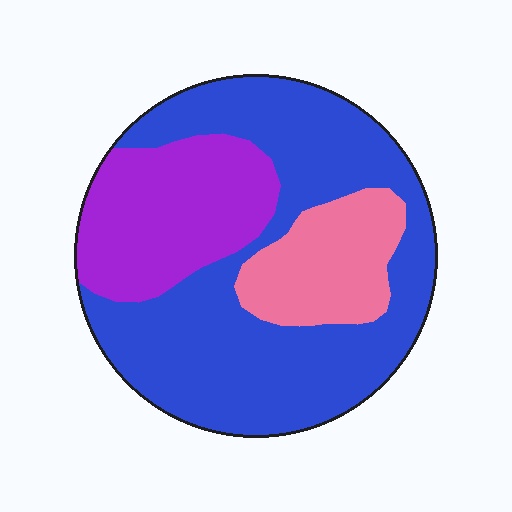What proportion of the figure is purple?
Purple takes up between a sixth and a third of the figure.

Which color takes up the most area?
Blue, at roughly 60%.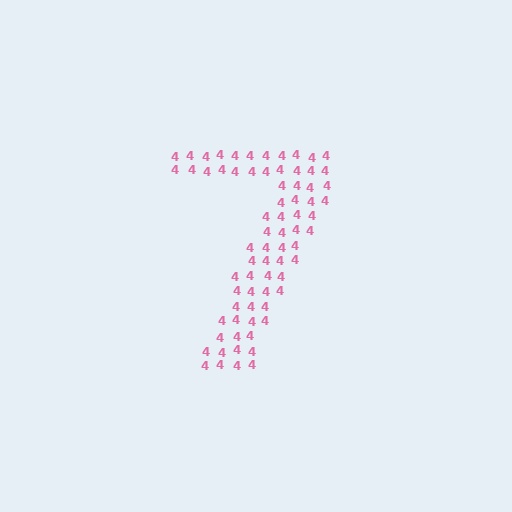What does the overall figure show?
The overall figure shows the digit 7.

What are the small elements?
The small elements are digit 4's.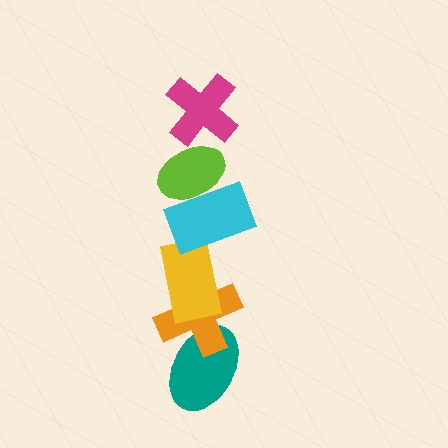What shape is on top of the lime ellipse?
The magenta cross is on top of the lime ellipse.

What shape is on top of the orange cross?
The yellow rectangle is on top of the orange cross.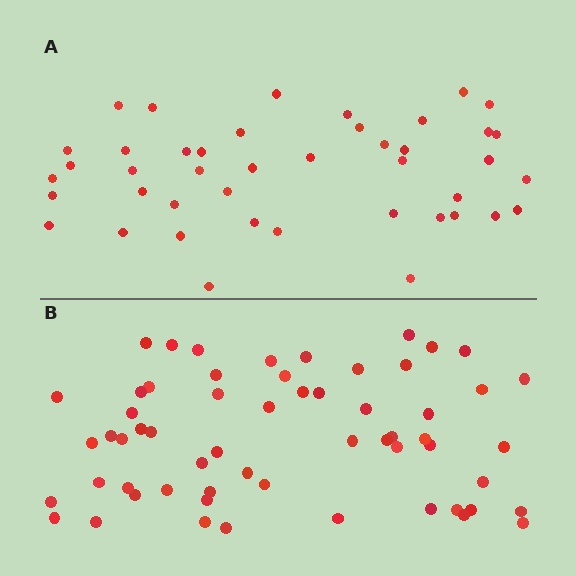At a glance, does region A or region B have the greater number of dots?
Region B (the bottom region) has more dots.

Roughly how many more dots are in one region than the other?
Region B has approximately 15 more dots than region A.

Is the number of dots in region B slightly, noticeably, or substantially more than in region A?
Region B has noticeably more, but not dramatically so. The ratio is roughly 1.4 to 1.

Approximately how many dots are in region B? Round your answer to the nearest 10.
About 60 dots. (The exact count is 59, which rounds to 60.)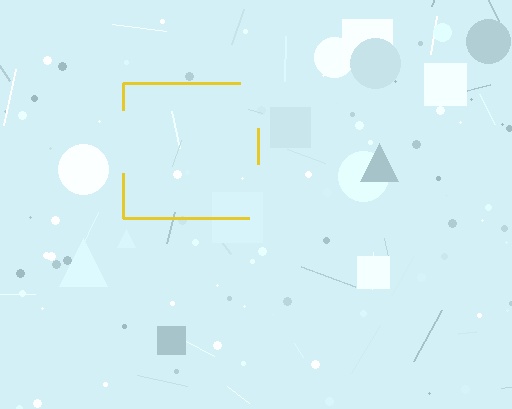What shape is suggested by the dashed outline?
The dashed outline suggests a square.